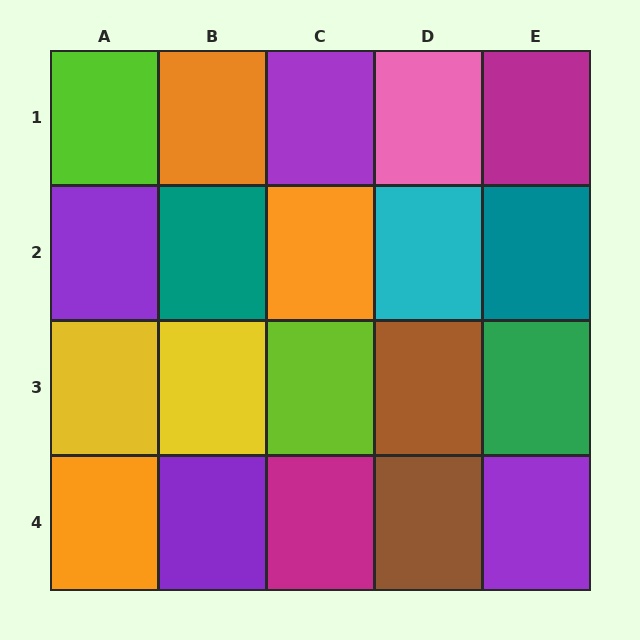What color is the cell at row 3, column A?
Yellow.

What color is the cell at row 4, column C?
Magenta.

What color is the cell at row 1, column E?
Magenta.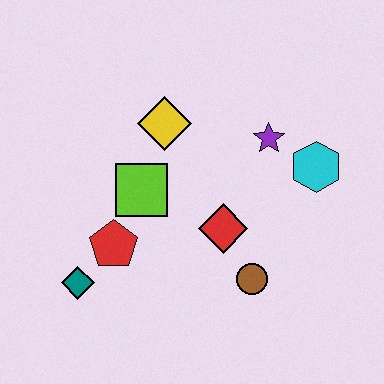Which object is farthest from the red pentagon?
The cyan hexagon is farthest from the red pentagon.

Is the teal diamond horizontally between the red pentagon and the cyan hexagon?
No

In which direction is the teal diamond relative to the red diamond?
The teal diamond is to the left of the red diamond.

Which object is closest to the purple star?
The cyan hexagon is closest to the purple star.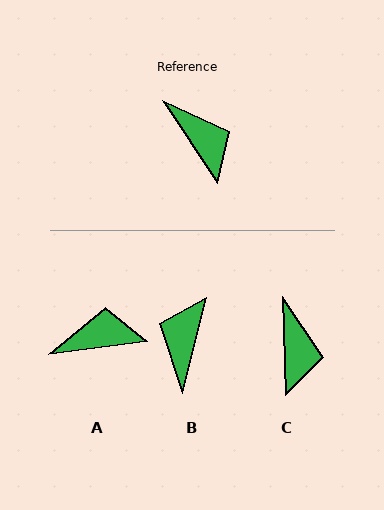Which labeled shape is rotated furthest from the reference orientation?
B, about 133 degrees away.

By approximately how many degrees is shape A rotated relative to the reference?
Approximately 64 degrees counter-clockwise.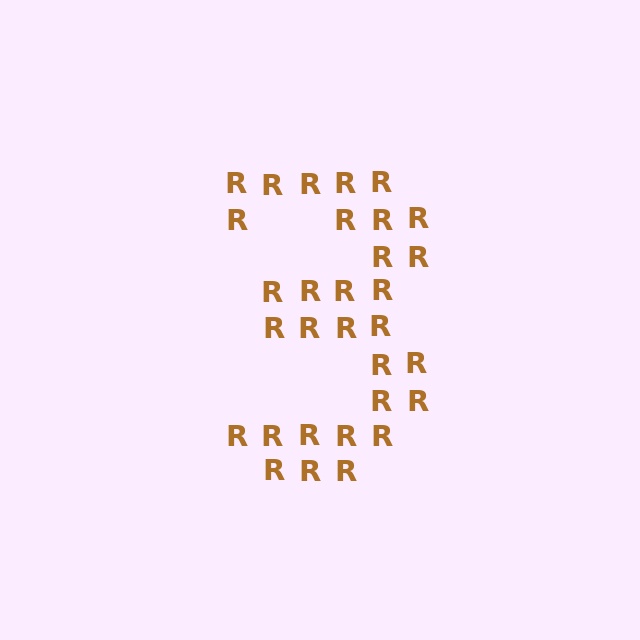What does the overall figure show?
The overall figure shows the digit 3.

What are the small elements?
The small elements are letter R's.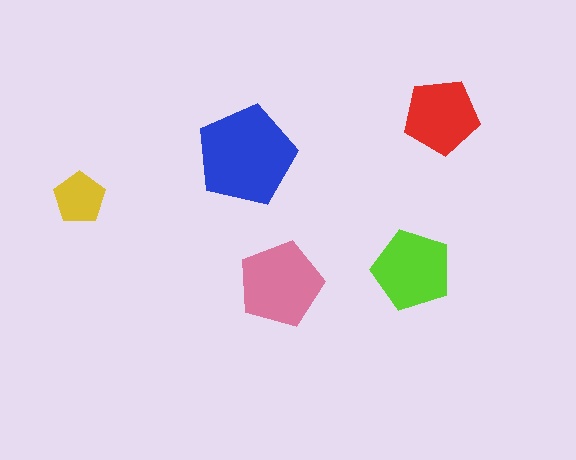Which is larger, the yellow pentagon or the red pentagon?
The red one.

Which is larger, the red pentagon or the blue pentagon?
The blue one.